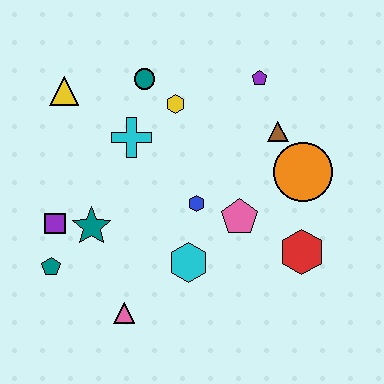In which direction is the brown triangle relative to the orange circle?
The brown triangle is above the orange circle.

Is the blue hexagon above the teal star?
Yes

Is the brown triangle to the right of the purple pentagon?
Yes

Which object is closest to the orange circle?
The brown triangle is closest to the orange circle.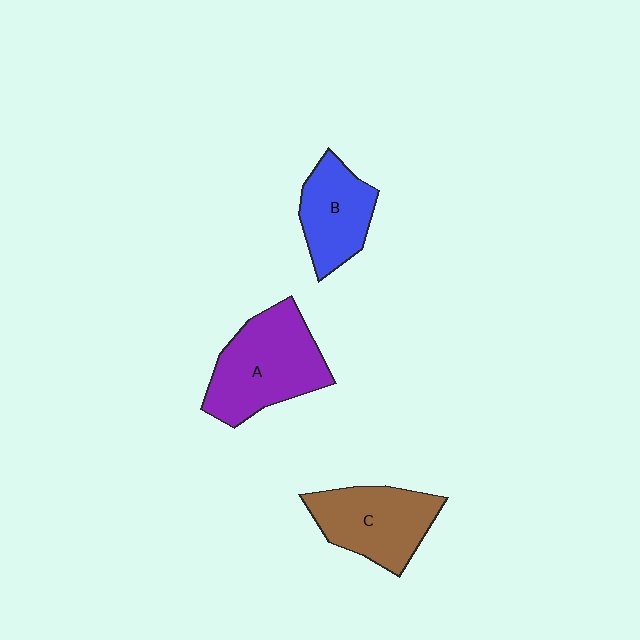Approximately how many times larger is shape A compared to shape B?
Approximately 1.5 times.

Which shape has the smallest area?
Shape B (blue).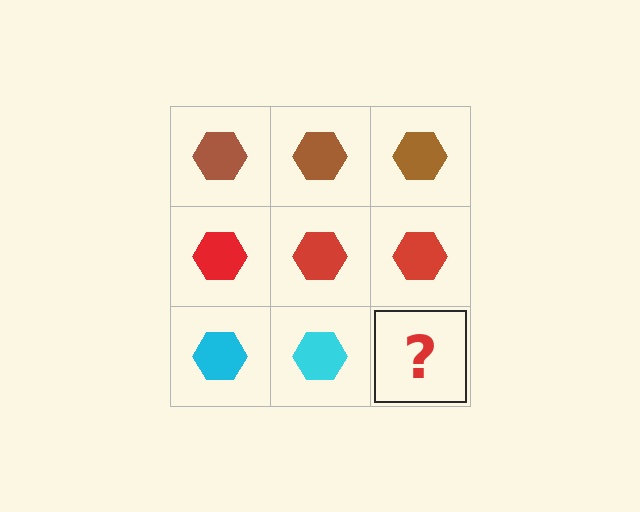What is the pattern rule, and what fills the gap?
The rule is that each row has a consistent color. The gap should be filled with a cyan hexagon.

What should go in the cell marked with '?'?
The missing cell should contain a cyan hexagon.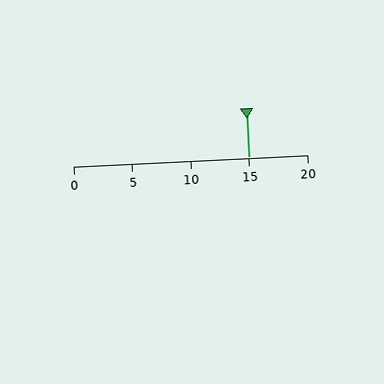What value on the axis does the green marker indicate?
The marker indicates approximately 15.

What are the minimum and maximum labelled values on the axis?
The axis runs from 0 to 20.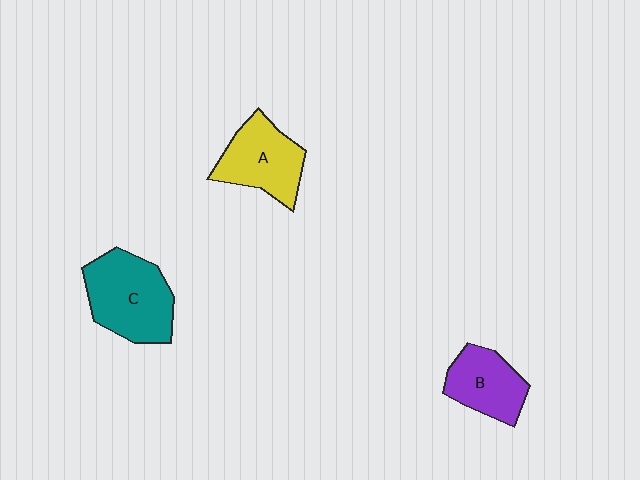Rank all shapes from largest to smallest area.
From largest to smallest: C (teal), A (yellow), B (purple).